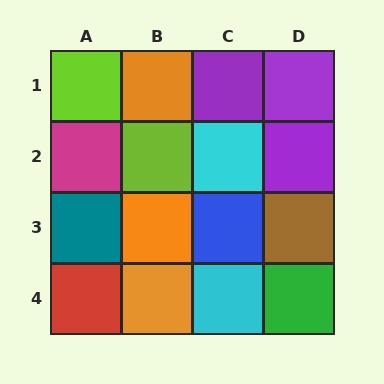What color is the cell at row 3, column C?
Blue.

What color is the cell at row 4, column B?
Orange.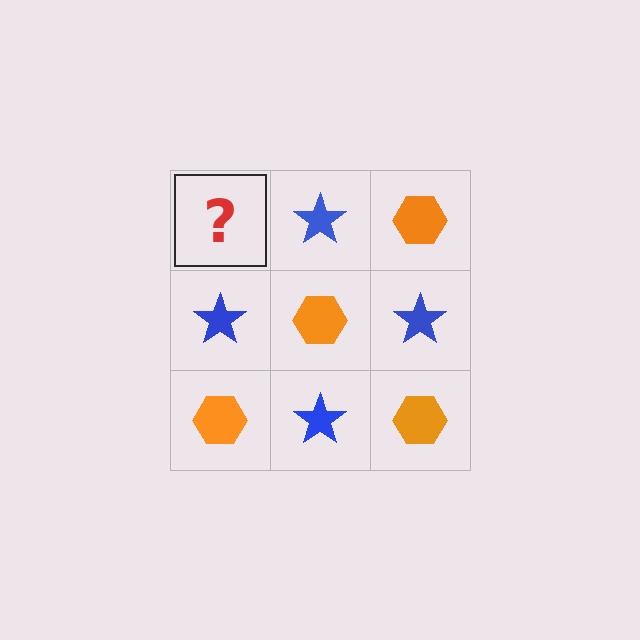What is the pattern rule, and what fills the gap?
The rule is that it alternates orange hexagon and blue star in a checkerboard pattern. The gap should be filled with an orange hexagon.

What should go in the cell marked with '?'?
The missing cell should contain an orange hexagon.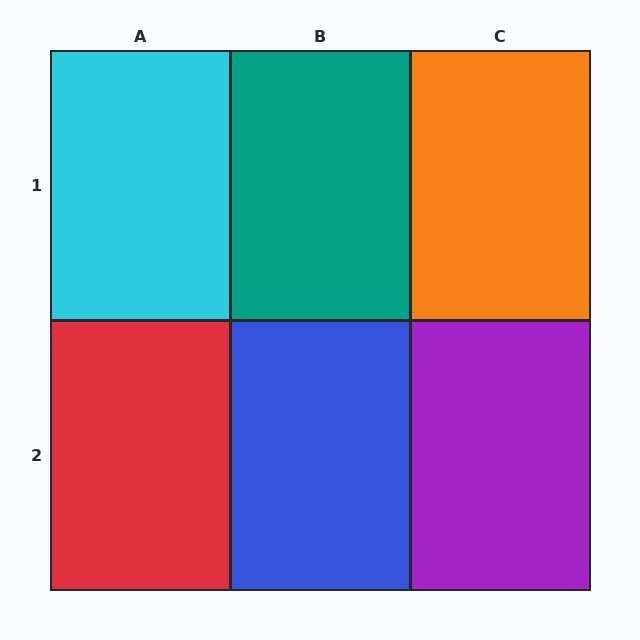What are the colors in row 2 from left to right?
Red, blue, purple.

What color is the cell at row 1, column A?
Cyan.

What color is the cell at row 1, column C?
Orange.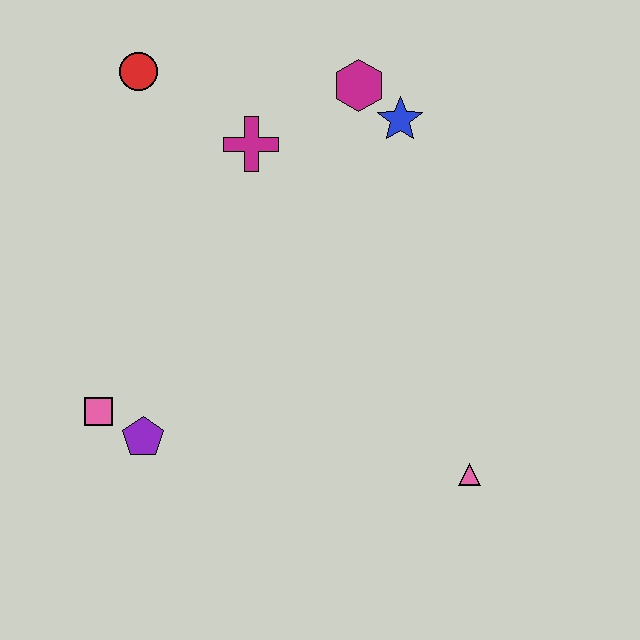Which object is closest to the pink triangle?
The purple pentagon is closest to the pink triangle.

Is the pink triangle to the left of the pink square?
No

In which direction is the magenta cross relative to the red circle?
The magenta cross is to the right of the red circle.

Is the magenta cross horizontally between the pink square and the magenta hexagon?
Yes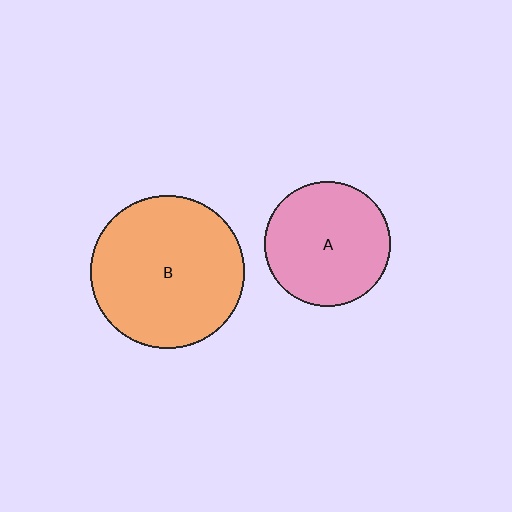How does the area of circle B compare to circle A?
Approximately 1.5 times.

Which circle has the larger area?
Circle B (orange).